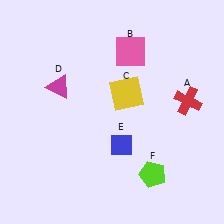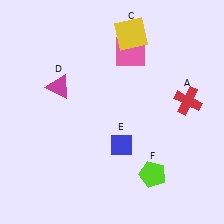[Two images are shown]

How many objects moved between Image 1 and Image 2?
1 object moved between the two images.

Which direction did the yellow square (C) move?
The yellow square (C) moved up.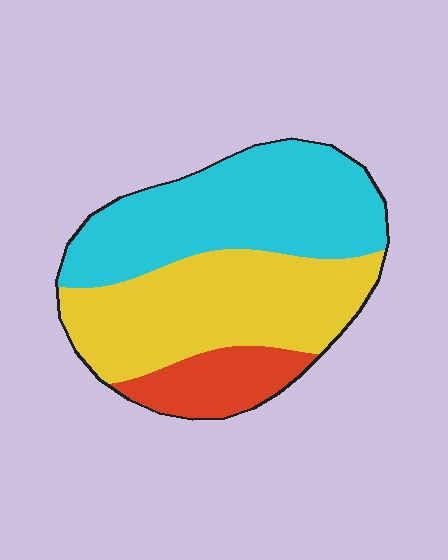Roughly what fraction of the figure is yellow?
Yellow covers roughly 40% of the figure.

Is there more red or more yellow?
Yellow.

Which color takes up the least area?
Red, at roughly 15%.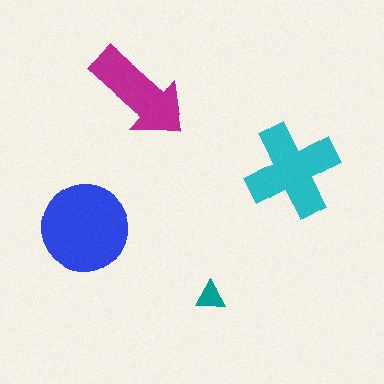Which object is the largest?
The blue circle.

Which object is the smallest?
The teal triangle.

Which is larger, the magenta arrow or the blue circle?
The blue circle.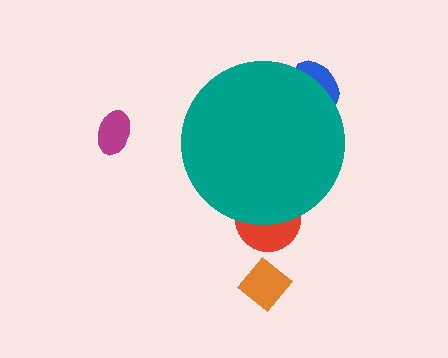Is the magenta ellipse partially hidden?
No, the magenta ellipse is fully visible.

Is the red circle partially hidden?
Yes, the red circle is partially hidden behind the teal circle.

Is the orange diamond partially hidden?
No, the orange diamond is fully visible.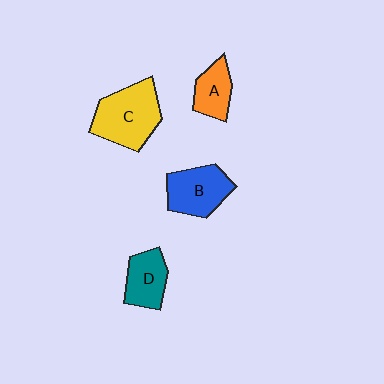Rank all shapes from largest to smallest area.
From largest to smallest: C (yellow), B (blue), D (teal), A (orange).